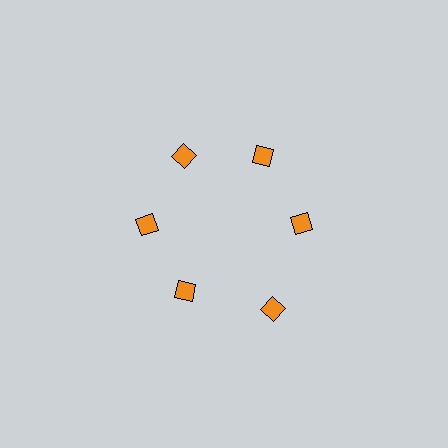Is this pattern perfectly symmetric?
No. The 6 orange diamonds are arranged in a ring, but one element near the 5 o'clock position is pushed outward from the center, breaking the 6-fold rotational symmetry.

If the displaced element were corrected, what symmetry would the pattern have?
It would have 6-fold rotational symmetry — the pattern would map onto itself every 60 degrees.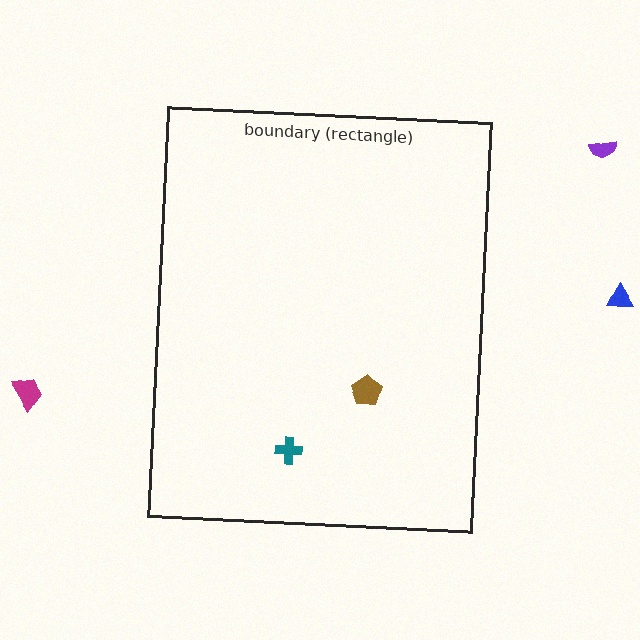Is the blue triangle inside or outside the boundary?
Outside.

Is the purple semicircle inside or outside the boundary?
Outside.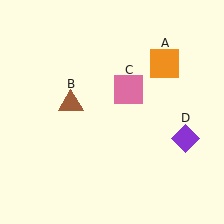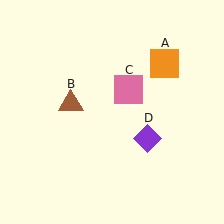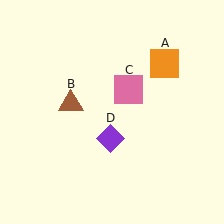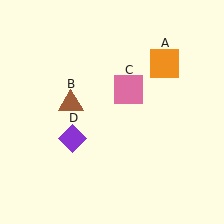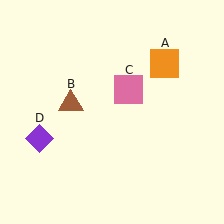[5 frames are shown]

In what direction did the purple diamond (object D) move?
The purple diamond (object D) moved left.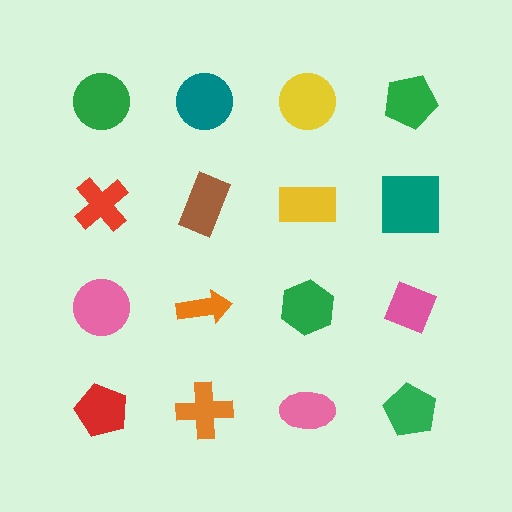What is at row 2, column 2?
A brown rectangle.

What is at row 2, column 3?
A yellow rectangle.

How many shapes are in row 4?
4 shapes.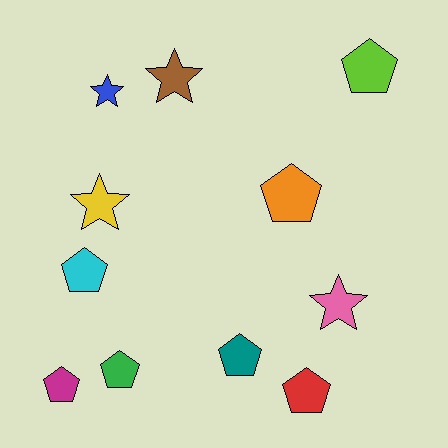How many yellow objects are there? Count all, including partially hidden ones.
There is 1 yellow object.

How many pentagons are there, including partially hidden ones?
There are 7 pentagons.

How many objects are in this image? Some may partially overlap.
There are 11 objects.